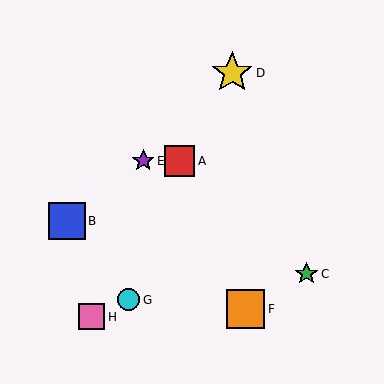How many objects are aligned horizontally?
2 objects (A, E) are aligned horizontally.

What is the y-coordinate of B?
Object B is at y≈221.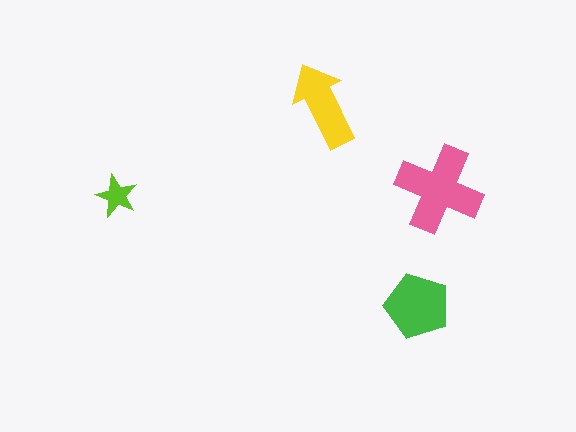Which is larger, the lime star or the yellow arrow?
The yellow arrow.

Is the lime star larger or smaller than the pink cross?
Smaller.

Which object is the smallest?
The lime star.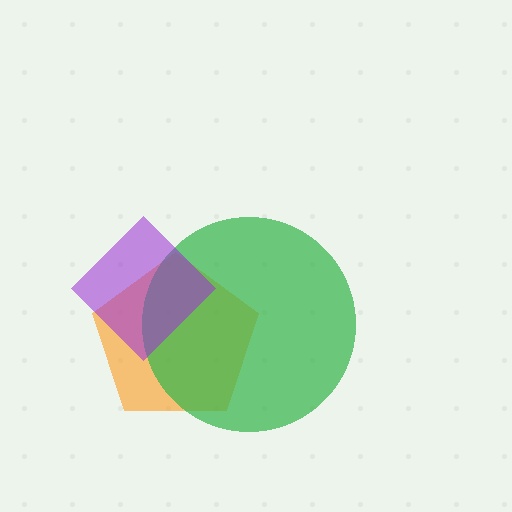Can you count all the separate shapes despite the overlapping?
Yes, there are 3 separate shapes.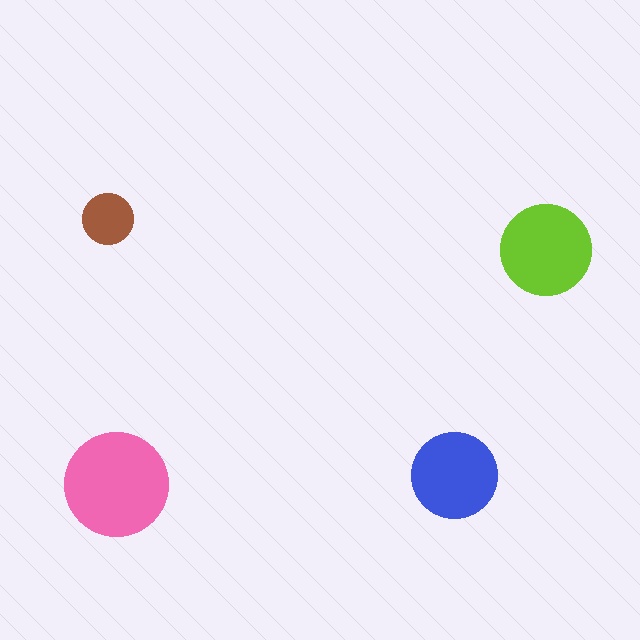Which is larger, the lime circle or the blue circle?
The lime one.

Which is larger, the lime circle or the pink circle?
The pink one.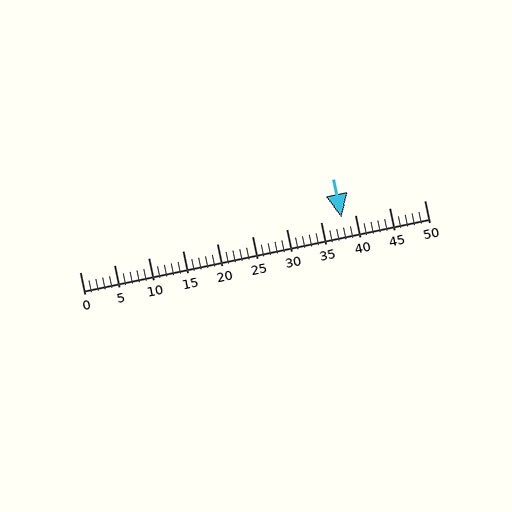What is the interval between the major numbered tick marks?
The major tick marks are spaced 5 units apart.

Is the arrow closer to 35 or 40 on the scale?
The arrow is closer to 40.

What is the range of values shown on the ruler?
The ruler shows values from 0 to 50.